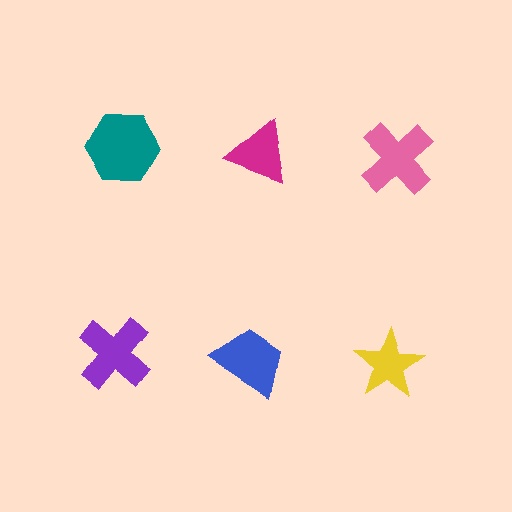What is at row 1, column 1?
A teal hexagon.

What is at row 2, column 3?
A yellow star.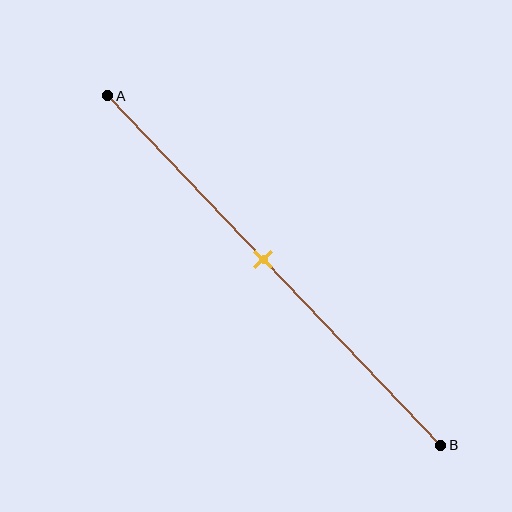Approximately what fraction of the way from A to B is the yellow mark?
The yellow mark is approximately 45% of the way from A to B.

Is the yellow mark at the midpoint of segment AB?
No, the mark is at about 45% from A, not at the 50% midpoint.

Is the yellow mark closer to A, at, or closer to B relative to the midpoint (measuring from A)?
The yellow mark is closer to point A than the midpoint of segment AB.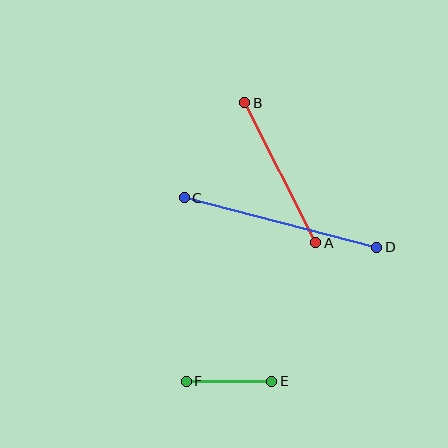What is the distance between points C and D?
The distance is approximately 199 pixels.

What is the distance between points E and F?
The distance is approximately 85 pixels.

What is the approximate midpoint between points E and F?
The midpoint is at approximately (229, 381) pixels.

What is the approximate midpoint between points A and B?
The midpoint is at approximately (280, 173) pixels.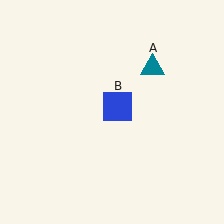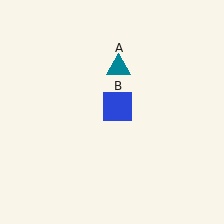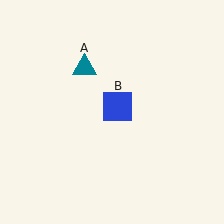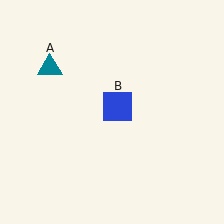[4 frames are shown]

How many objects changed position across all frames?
1 object changed position: teal triangle (object A).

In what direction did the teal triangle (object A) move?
The teal triangle (object A) moved left.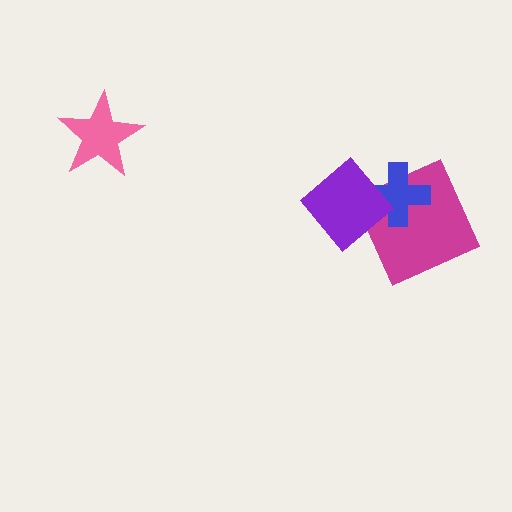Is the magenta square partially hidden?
Yes, it is partially covered by another shape.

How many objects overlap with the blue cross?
2 objects overlap with the blue cross.